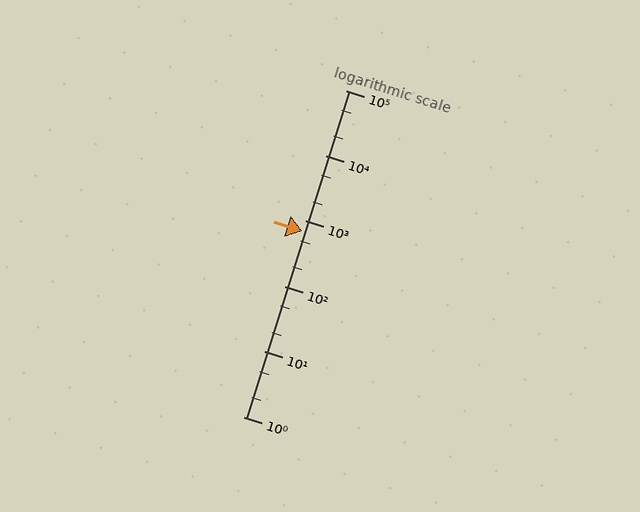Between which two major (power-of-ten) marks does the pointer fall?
The pointer is between 100 and 1000.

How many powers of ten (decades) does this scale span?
The scale spans 5 decades, from 1 to 100000.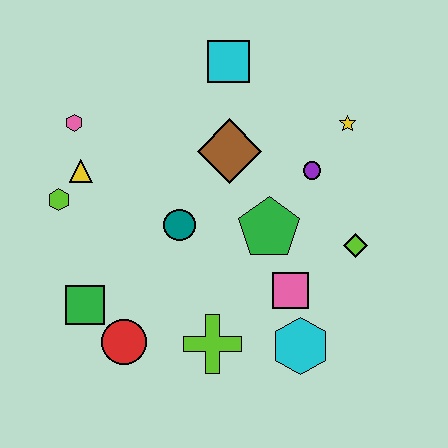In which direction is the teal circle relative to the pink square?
The teal circle is to the left of the pink square.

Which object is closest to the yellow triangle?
The lime hexagon is closest to the yellow triangle.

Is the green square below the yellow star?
Yes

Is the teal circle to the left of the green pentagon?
Yes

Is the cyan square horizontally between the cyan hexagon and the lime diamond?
No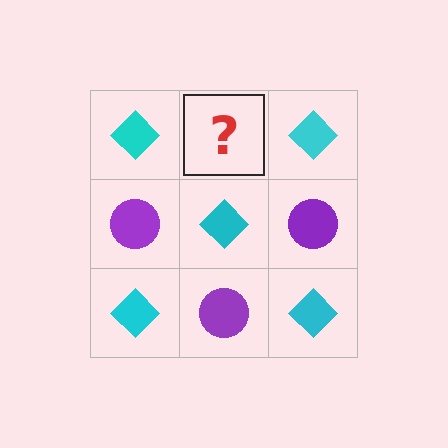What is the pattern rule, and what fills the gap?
The rule is that it alternates cyan diamond and purple circle in a checkerboard pattern. The gap should be filled with a purple circle.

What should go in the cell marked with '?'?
The missing cell should contain a purple circle.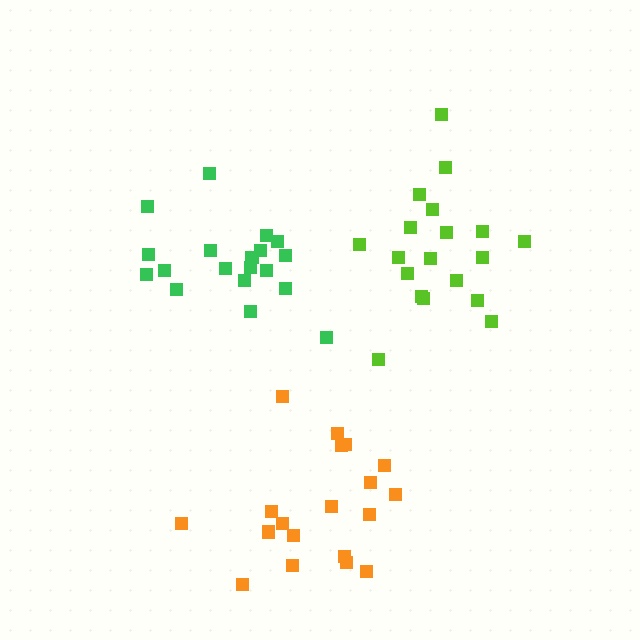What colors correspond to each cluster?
The clusters are colored: green, orange, lime.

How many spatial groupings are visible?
There are 3 spatial groupings.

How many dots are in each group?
Group 1: 19 dots, Group 2: 19 dots, Group 3: 19 dots (57 total).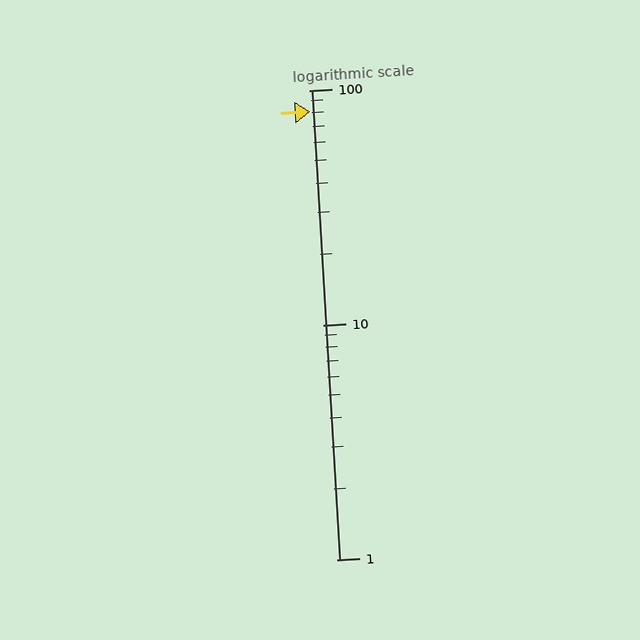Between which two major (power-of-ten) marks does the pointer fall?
The pointer is between 10 and 100.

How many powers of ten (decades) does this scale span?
The scale spans 2 decades, from 1 to 100.